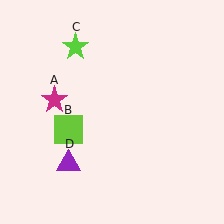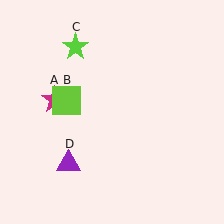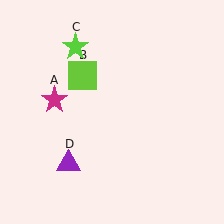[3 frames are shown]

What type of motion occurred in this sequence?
The lime square (object B) rotated clockwise around the center of the scene.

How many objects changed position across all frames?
1 object changed position: lime square (object B).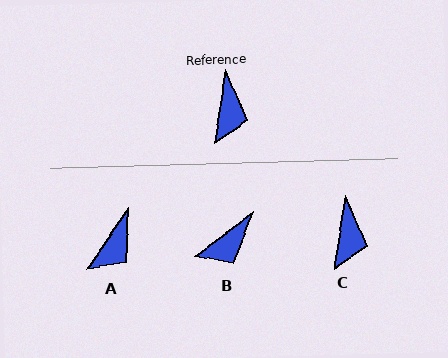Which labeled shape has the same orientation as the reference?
C.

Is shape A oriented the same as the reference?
No, it is off by about 25 degrees.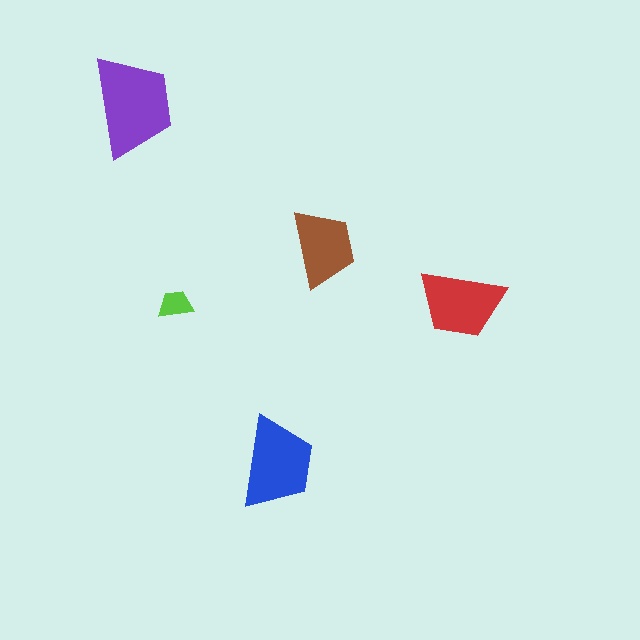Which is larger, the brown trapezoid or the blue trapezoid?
The blue one.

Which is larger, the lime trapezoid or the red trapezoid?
The red one.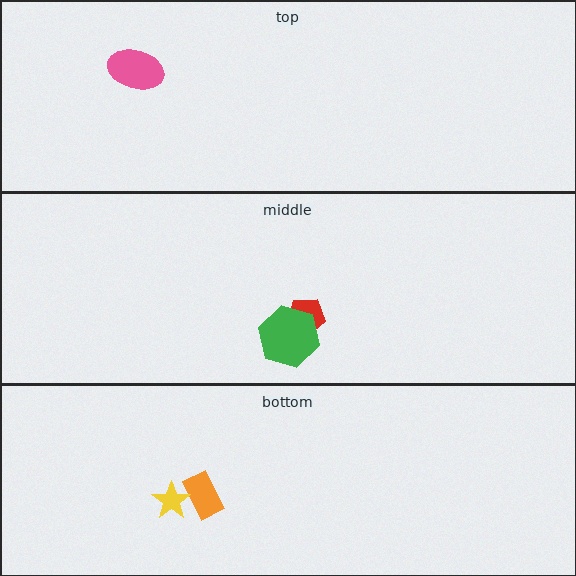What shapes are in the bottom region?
The orange rectangle, the yellow star.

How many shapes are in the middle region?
2.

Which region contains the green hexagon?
The middle region.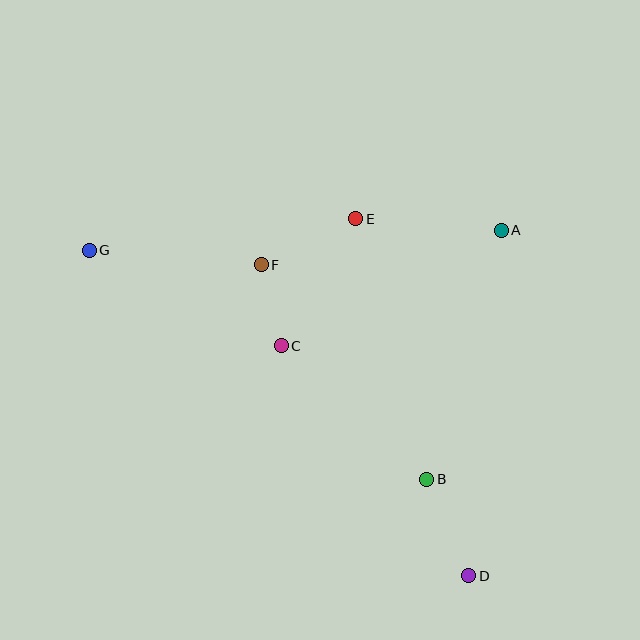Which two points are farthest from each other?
Points D and G are farthest from each other.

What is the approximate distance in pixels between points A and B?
The distance between A and B is approximately 260 pixels.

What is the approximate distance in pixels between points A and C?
The distance between A and C is approximately 248 pixels.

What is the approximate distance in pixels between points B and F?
The distance between B and F is approximately 271 pixels.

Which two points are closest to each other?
Points C and F are closest to each other.